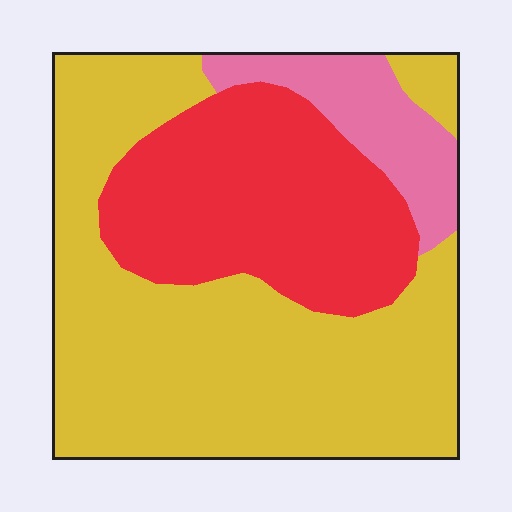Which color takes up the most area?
Yellow, at roughly 60%.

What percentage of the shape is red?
Red takes up about one third (1/3) of the shape.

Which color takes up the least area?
Pink, at roughly 10%.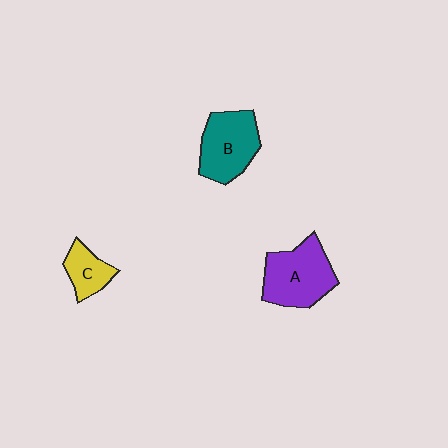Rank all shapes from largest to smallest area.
From largest to smallest: A (purple), B (teal), C (yellow).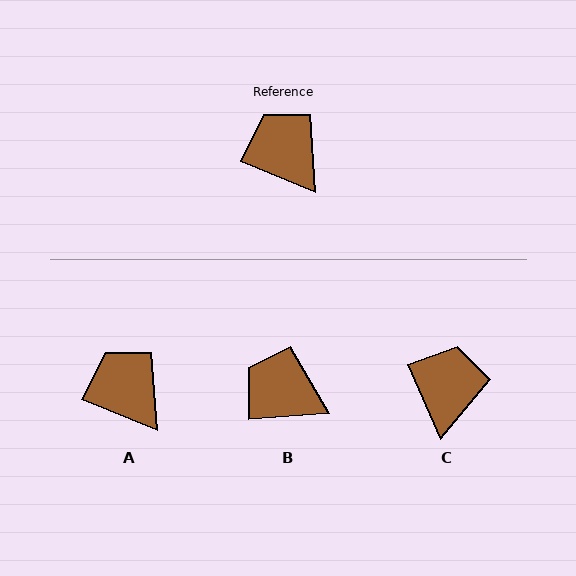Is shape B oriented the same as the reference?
No, it is off by about 26 degrees.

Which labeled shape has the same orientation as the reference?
A.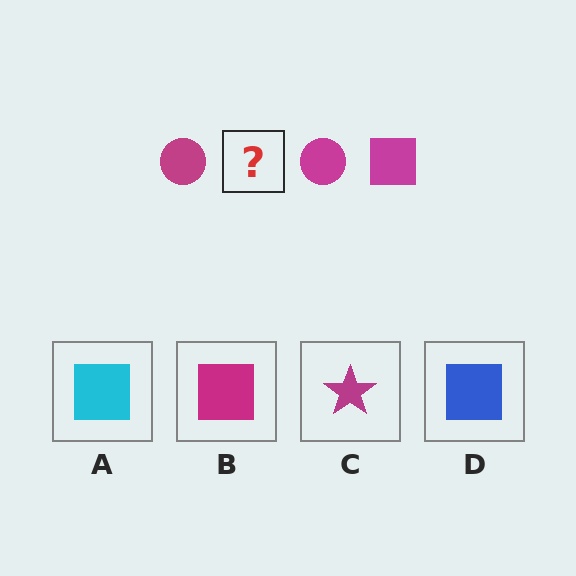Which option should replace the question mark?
Option B.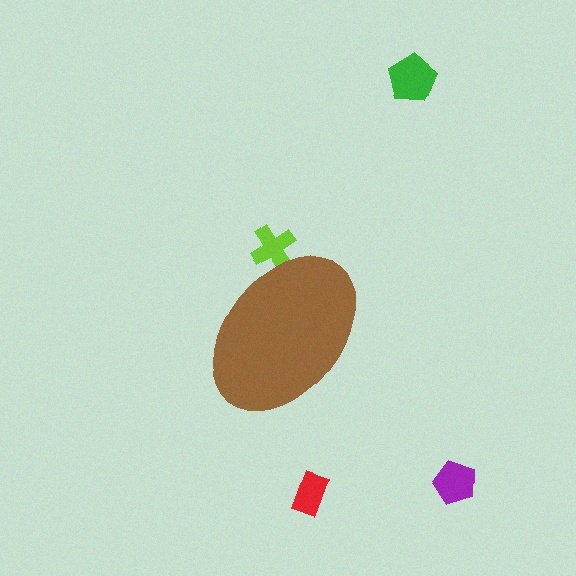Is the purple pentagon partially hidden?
No, the purple pentagon is fully visible.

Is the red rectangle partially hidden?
No, the red rectangle is fully visible.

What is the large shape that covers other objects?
A brown ellipse.